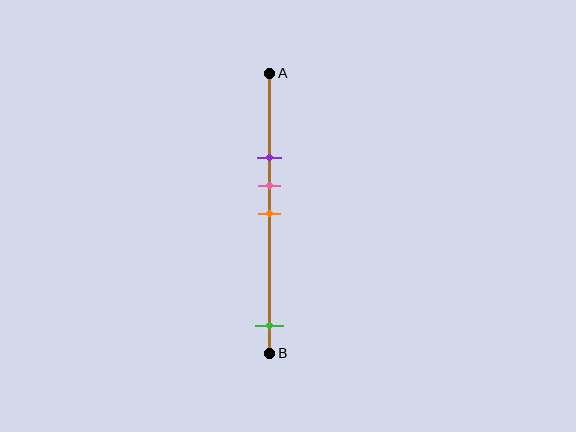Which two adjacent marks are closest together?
The pink and orange marks are the closest adjacent pair.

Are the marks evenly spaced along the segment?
No, the marks are not evenly spaced.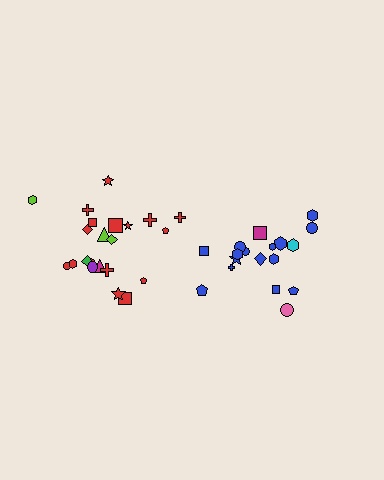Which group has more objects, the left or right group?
The left group.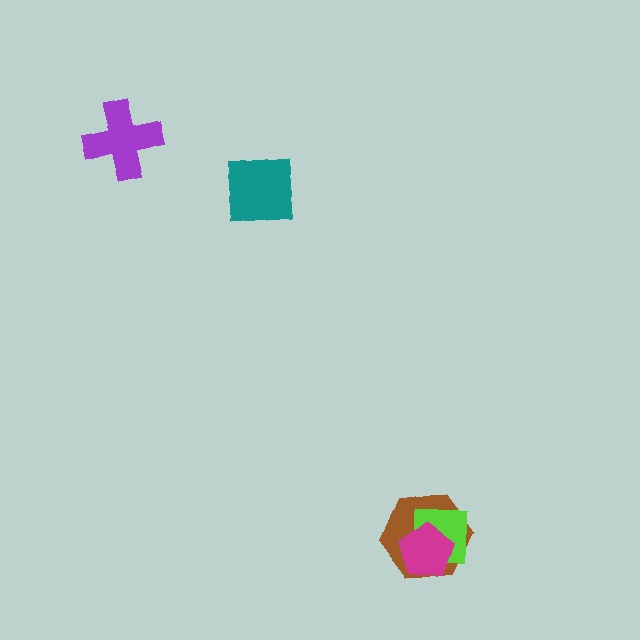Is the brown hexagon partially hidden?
Yes, it is partially covered by another shape.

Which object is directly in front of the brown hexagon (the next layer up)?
The lime square is directly in front of the brown hexagon.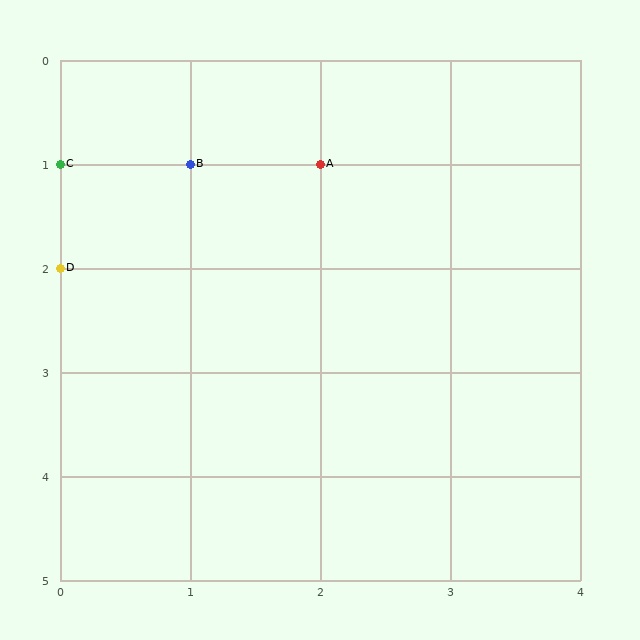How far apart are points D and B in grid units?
Points D and B are 1 column and 1 row apart (about 1.4 grid units diagonally).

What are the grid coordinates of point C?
Point C is at grid coordinates (0, 1).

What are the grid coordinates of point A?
Point A is at grid coordinates (2, 1).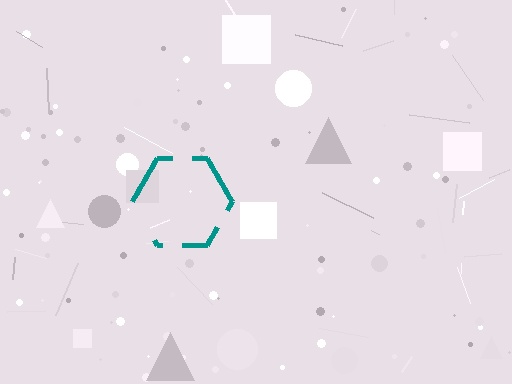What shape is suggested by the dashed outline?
The dashed outline suggests a hexagon.